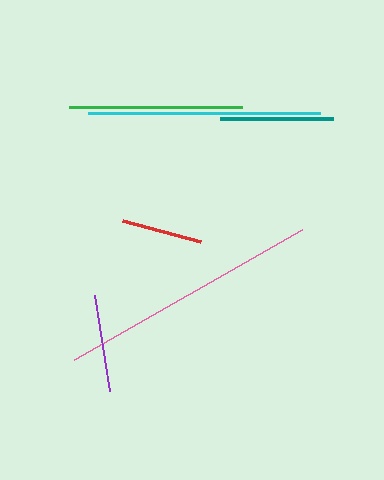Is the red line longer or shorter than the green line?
The green line is longer than the red line.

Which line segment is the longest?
The pink line is the longest at approximately 263 pixels.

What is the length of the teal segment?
The teal segment is approximately 114 pixels long.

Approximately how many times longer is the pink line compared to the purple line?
The pink line is approximately 2.7 times the length of the purple line.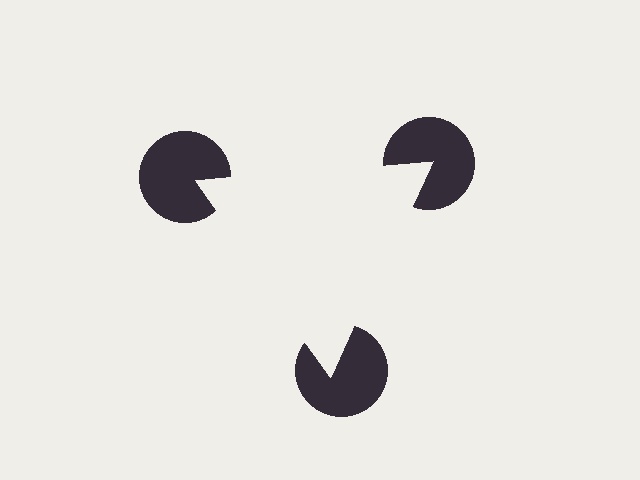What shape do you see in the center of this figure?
An illusory triangle — its edges are inferred from the aligned wedge cuts in the pac-man discs, not physically drawn.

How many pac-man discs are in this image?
There are 3 — one at each vertex of the illusory triangle.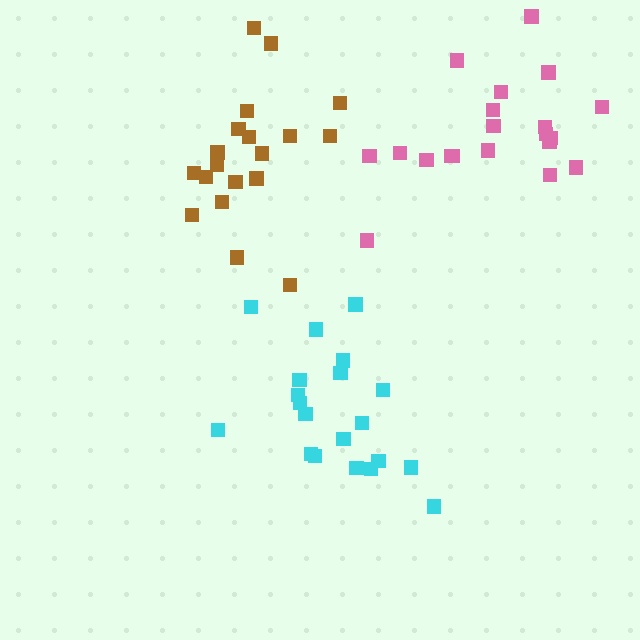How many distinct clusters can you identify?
There are 3 distinct clusters.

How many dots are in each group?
Group 1: 20 dots, Group 2: 19 dots, Group 3: 20 dots (59 total).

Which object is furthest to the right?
The pink cluster is rightmost.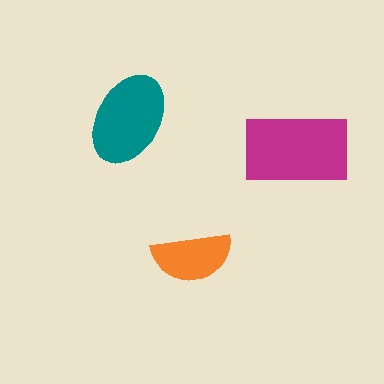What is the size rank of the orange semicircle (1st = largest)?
3rd.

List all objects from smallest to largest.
The orange semicircle, the teal ellipse, the magenta rectangle.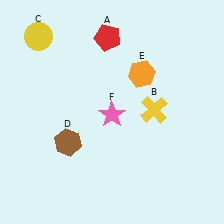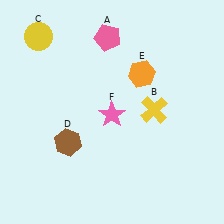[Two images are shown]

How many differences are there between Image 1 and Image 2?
There is 1 difference between the two images.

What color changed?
The pentagon (A) changed from red in Image 1 to pink in Image 2.